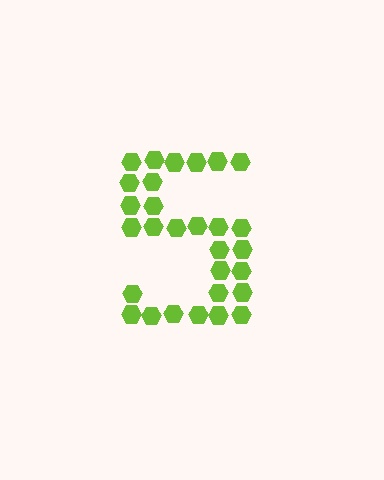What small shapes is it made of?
It is made of small hexagons.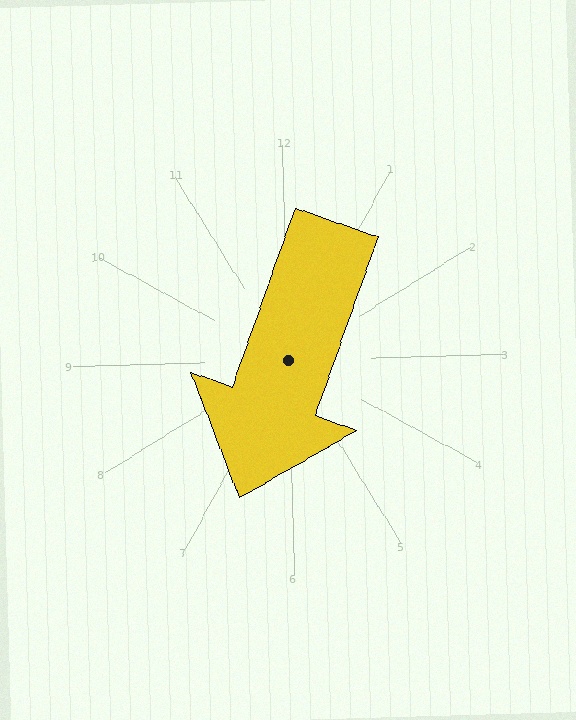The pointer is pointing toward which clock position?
Roughly 7 o'clock.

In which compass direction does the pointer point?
South.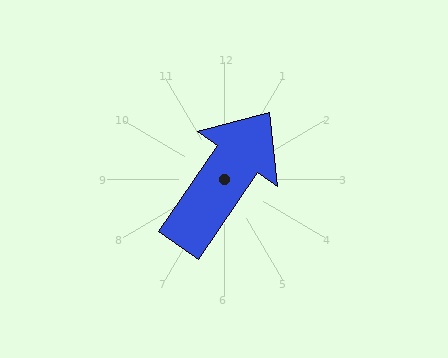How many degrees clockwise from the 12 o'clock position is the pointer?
Approximately 34 degrees.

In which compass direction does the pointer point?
Northeast.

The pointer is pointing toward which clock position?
Roughly 1 o'clock.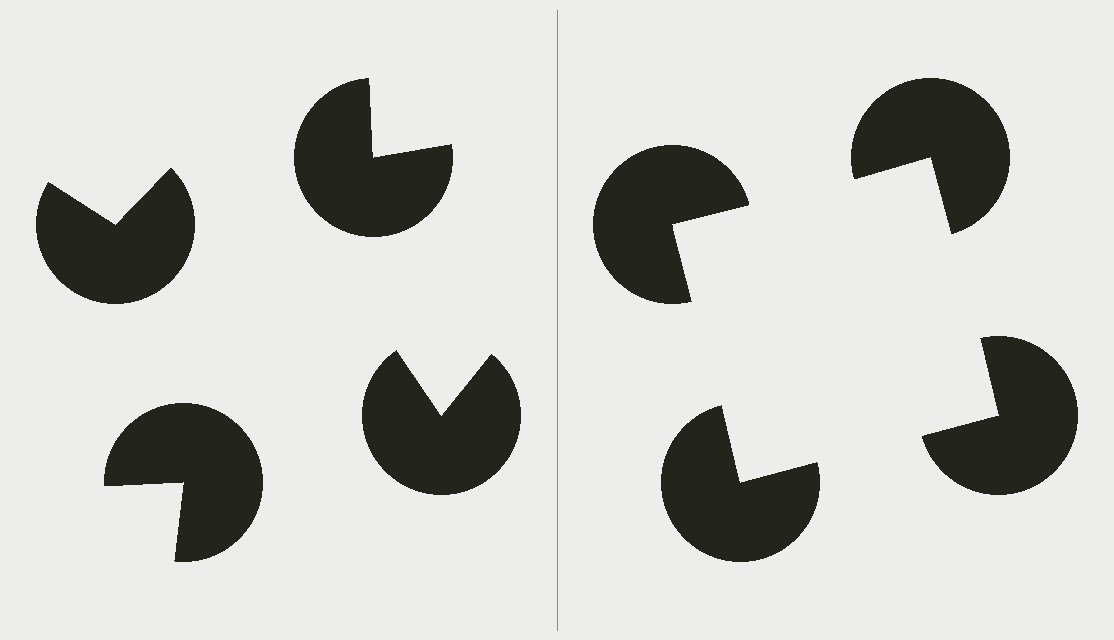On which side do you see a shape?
An illusory square appears on the right side. On the left side the wedge cuts are rotated, so no coherent shape forms.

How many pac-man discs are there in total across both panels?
8 — 4 on each side.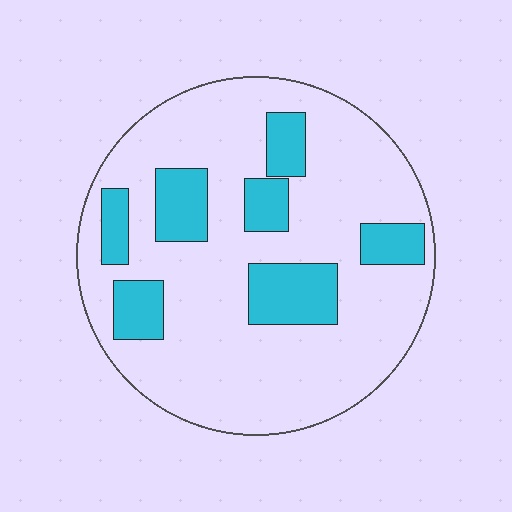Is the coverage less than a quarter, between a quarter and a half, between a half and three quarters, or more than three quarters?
Less than a quarter.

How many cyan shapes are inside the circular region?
7.